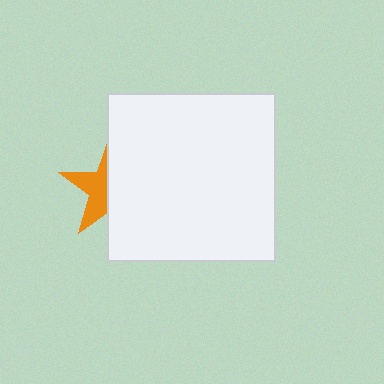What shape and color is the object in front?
The object in front is a white square.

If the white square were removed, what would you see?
You would see the complete orange star.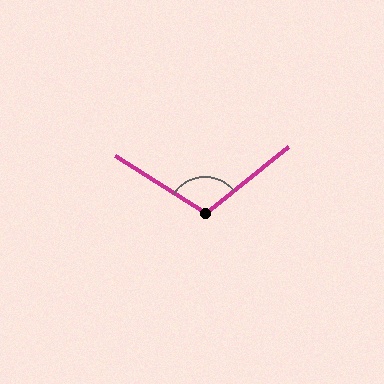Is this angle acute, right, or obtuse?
It is obtuse.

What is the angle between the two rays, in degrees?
Approximately 108 degrees.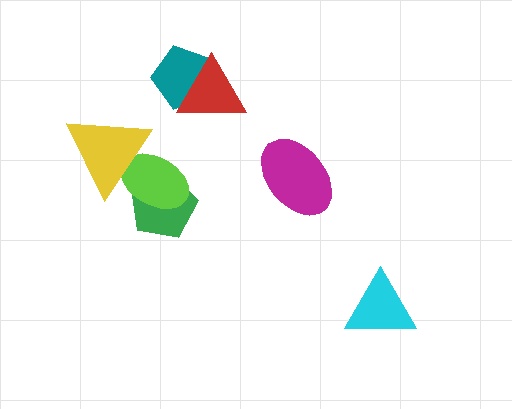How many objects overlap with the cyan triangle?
0 objects overlap with the cyan triangle.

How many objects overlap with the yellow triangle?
2 objects overlap with the yellow triangle.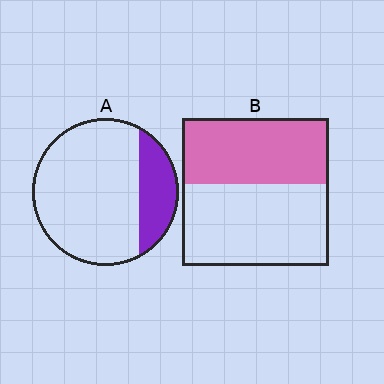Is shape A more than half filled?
No.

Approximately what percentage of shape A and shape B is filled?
A is approximately 20% and B is approximately 45%.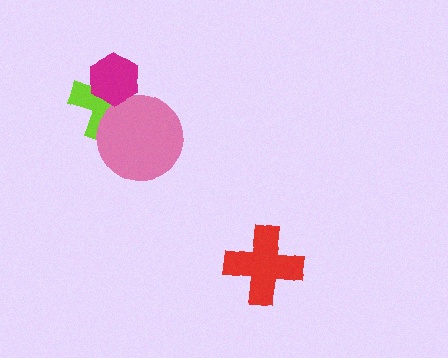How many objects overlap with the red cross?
0 objects overlap with the red cross.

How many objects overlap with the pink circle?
1 object overlaps with the pink circle.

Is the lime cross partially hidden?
Yes, it is partially covered by another shape.